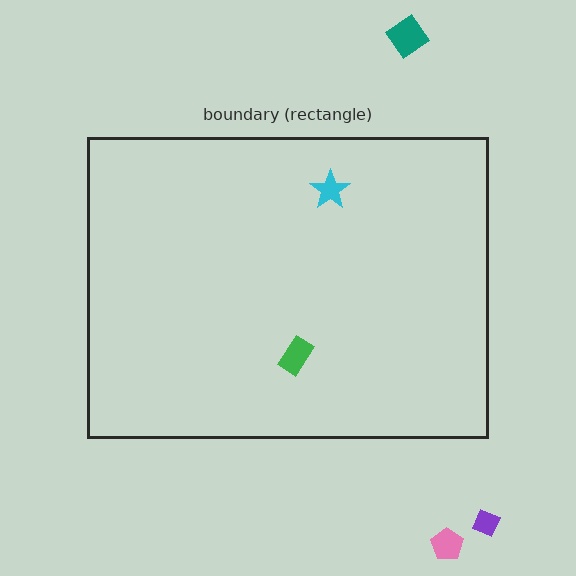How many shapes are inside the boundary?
2 inside, 3 outside.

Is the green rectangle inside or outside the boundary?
Inside.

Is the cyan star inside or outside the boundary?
Inside.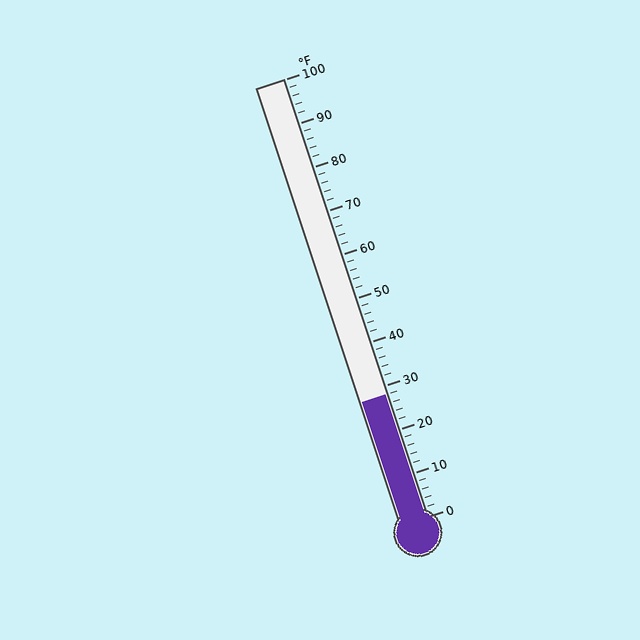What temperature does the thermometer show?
The thermometer shows approximately 28°F.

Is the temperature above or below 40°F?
The temperature is below 40°F.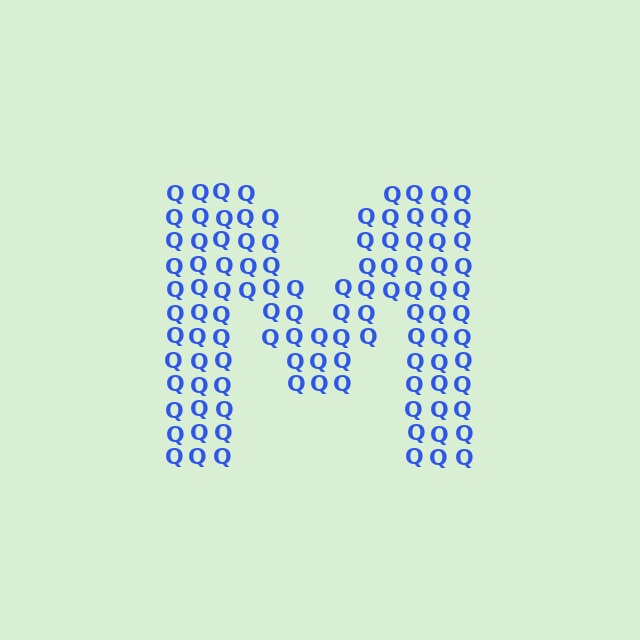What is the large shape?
The large shape is the letter M.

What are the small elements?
The small elements are letter Q's.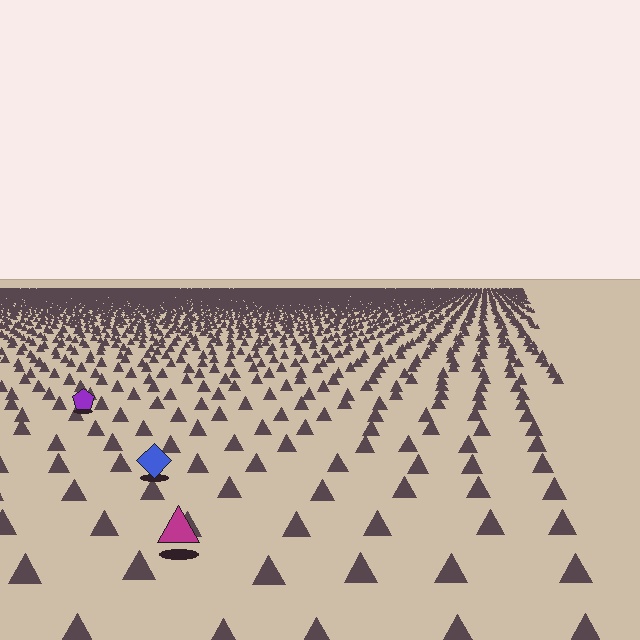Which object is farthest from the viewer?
The purple pentagon is farthest from the viewer. It appears smaller and the ground texture around it is denser.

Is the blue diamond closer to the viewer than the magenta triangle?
No. The magenta triangle is closer — you can tell from the texture gradient: the ground texture is coarser near it.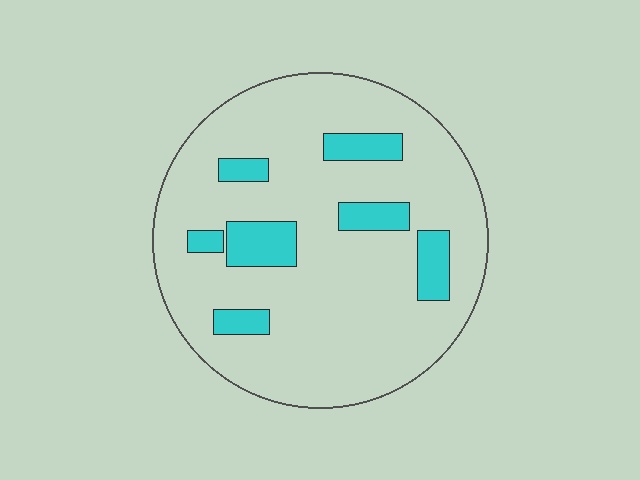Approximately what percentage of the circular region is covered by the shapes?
Approximately 15%.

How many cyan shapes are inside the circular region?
7.